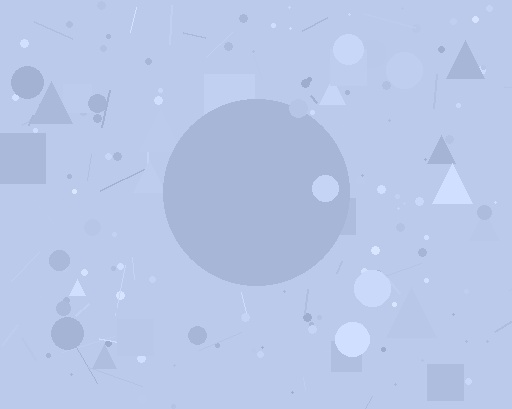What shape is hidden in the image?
A circle is hidden in the image.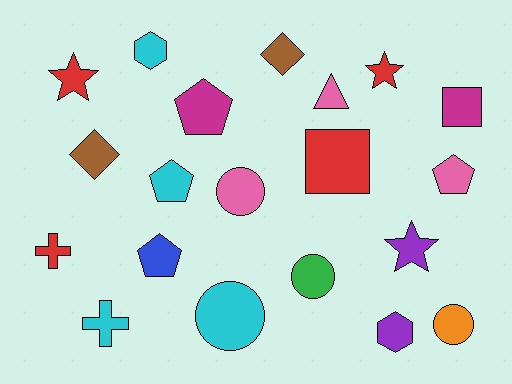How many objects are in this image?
There are 20 objects.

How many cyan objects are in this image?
There are 4 cyan objects.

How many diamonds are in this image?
There are 2 diamonds.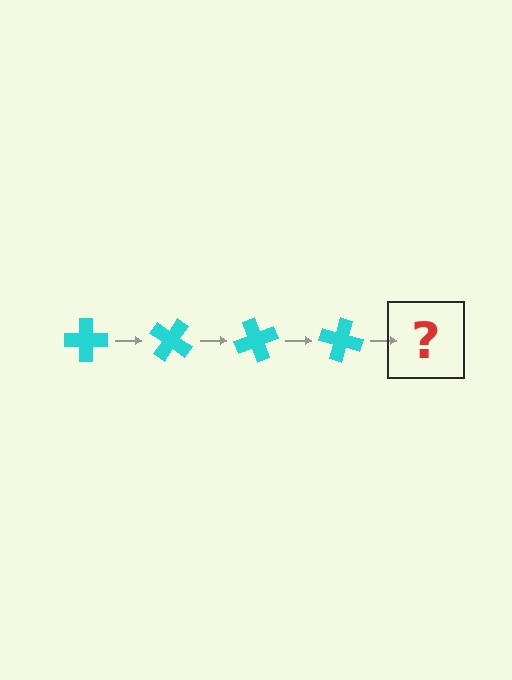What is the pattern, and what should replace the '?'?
The pattern is that the cross rotates 35 degrees each step. The '?' should be a cyan cross rotated 140 degrees.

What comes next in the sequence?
The next element should be a cyan cross rotated 140 degrees.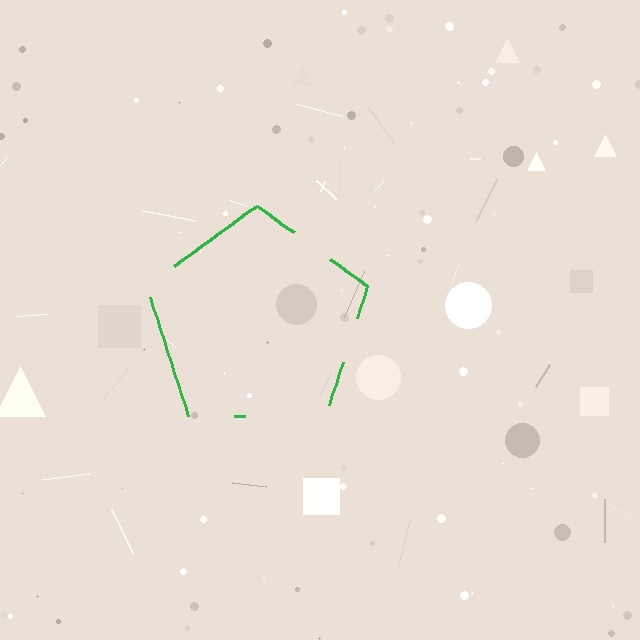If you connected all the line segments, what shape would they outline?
They would outline a pentagon.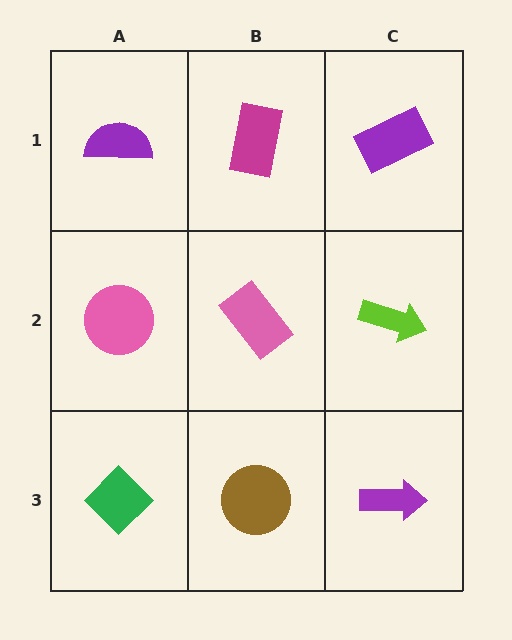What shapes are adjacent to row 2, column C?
A purple rectangle (row 1, column C), a purple arrow (row 3, column C), a pink rectangle (row 2, column B).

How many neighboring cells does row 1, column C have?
2.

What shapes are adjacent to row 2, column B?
A magenta rectangle (row 1, column B), a brown circle (row 3, column B), a pink circle (row 2, column A), a lime arrow (row 2, column C).